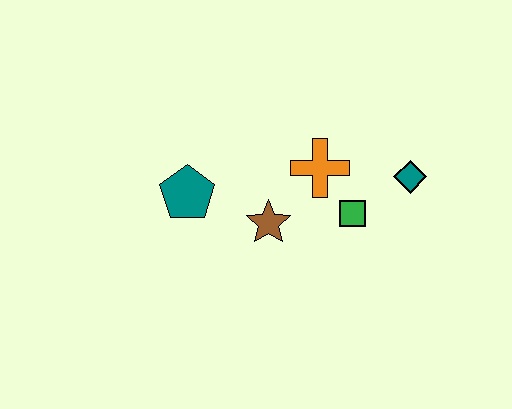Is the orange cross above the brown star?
Yes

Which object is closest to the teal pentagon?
The brown star is closest to the teal pentagon.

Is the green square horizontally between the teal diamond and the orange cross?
Yes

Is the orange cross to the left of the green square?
Yes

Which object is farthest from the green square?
The teal pentagon is farthest from the green square.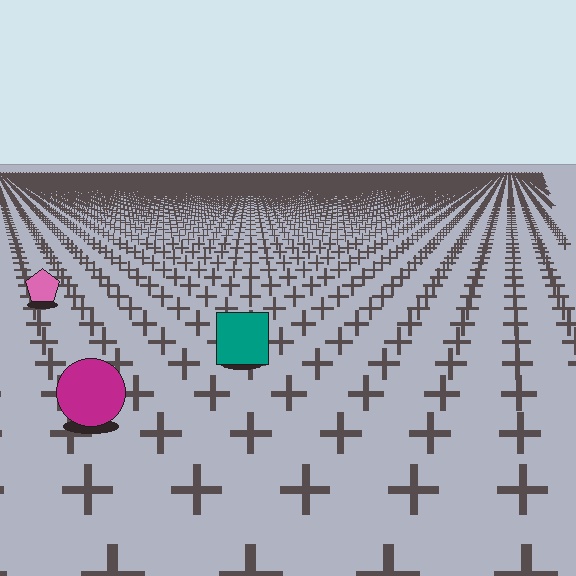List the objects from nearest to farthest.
From nearest to farthest: the magenta circle, the teal square, the pink pentagon.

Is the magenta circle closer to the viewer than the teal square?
Yes. The magenta circle is closer — you can tell from the texture gradient: the ground texture is coarser near it.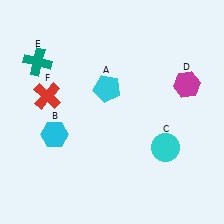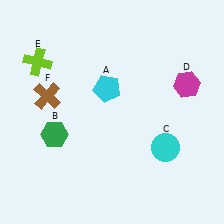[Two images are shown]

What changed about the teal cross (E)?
In Image 1, E is teal. In Image 2, it changed to lime.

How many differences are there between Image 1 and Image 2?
There are 3 differences between the two images.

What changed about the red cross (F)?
In Image 1, F is red. In Image 2, it changed to brown.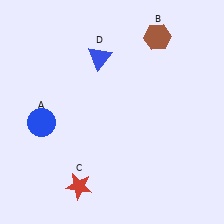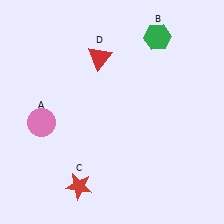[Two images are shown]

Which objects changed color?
A changed from blue to pink. B changed from brown to green. D changed from blue to red.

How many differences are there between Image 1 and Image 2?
There are 3 differences between the two images.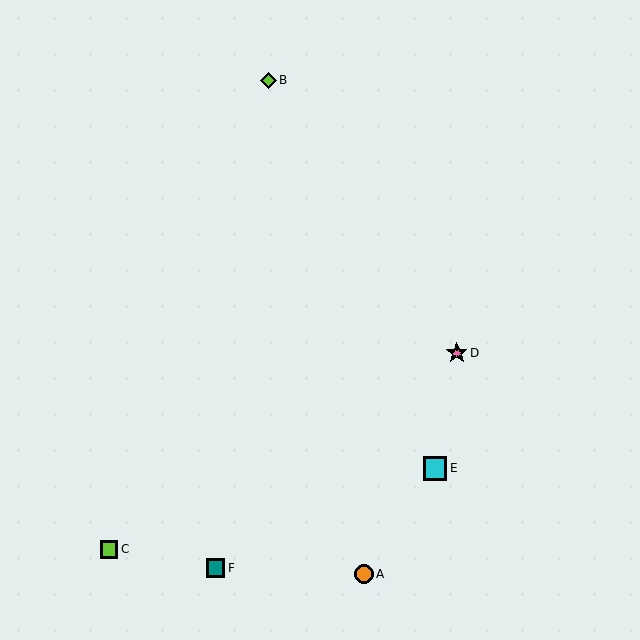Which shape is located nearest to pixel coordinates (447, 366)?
The pink star (labeled D) at (457, 353) is nearest to that location.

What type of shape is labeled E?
Shape E is a cyan square.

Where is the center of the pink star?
The center of the pink star is at (457, 353).